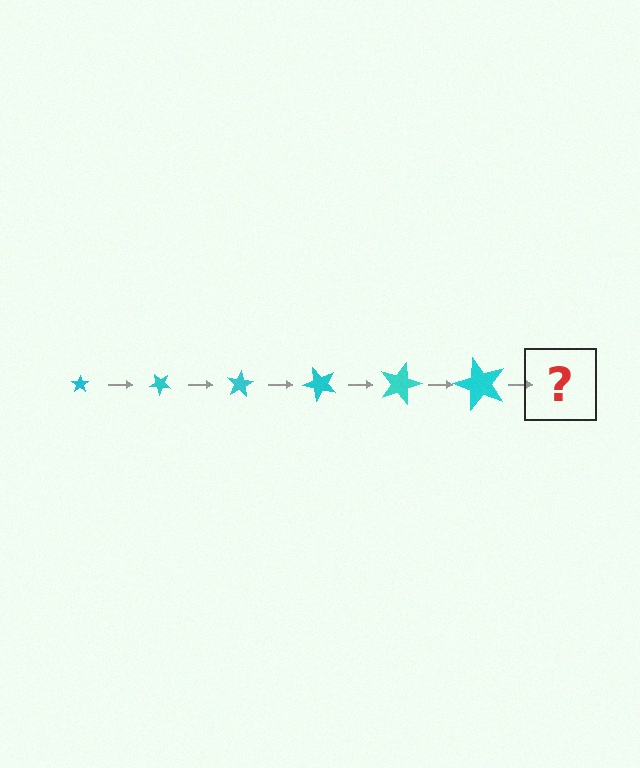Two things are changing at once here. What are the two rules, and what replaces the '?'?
The two rules are that the star grows larger each step and it rotates 40 degrees each step. The '?' should be a star, larger than the previous one and rotated 240 degrees from the start.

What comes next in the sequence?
The next element should be a star, larger than the previous one and rotated 240 degrees from the start.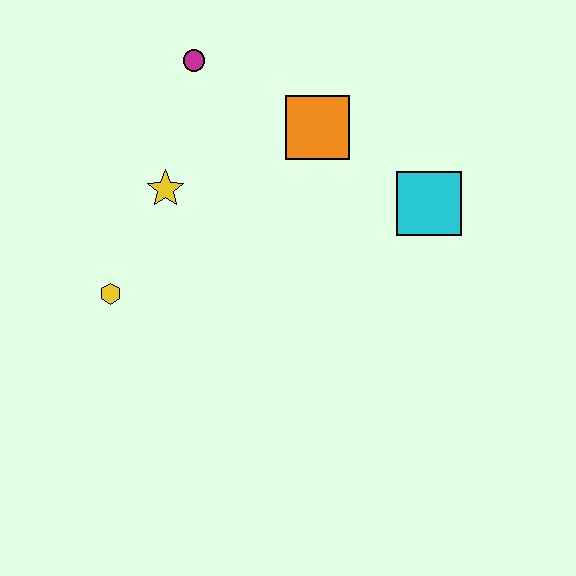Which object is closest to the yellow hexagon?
The yellow star is closest to the yellow hexagon.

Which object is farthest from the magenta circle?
The cyan square is farthest from the magenta circle.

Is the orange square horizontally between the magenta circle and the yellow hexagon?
No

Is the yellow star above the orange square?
No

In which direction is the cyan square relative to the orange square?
The cyan square is to the right of the orange square.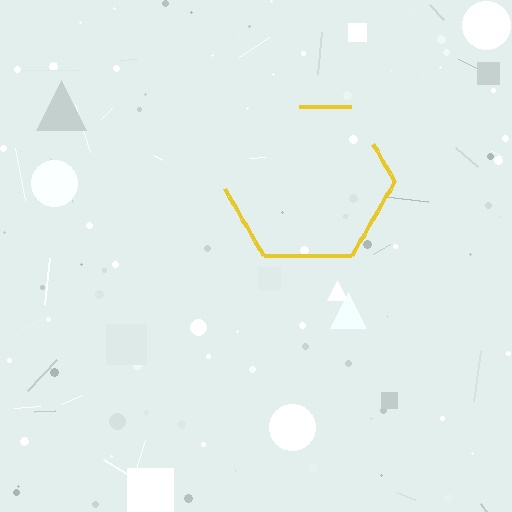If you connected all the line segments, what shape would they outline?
They would outline a hexagon.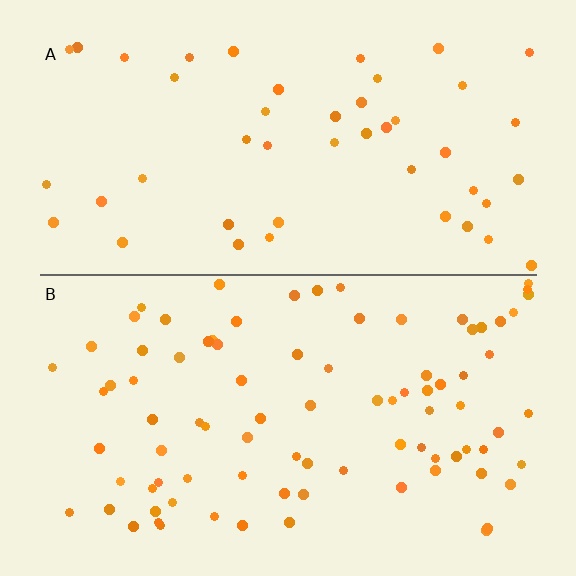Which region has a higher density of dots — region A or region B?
B (the bottom).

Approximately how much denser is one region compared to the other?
Approximately 1.9× — region B over region A.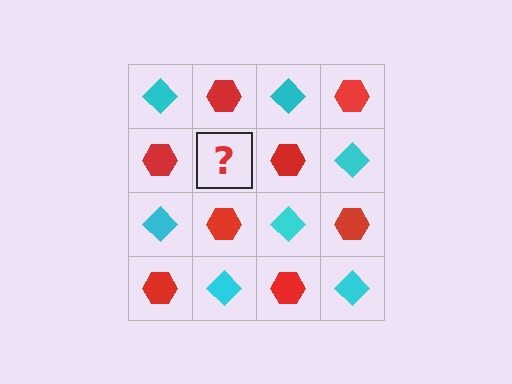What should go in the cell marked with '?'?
The missing cell should contain a cyan diamond.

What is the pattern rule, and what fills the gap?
The rule is that it alternates cyan diamond and red hexagon in a checkerboard pattern. The gap should be filled with a cyan diamond.